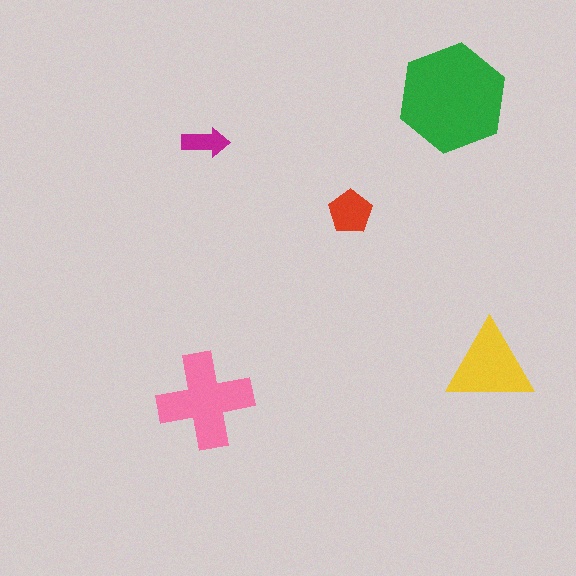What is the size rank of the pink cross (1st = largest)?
2nd.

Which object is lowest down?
The pink cross is bottommost.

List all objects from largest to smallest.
The green hexagon, the pink cross, the yellow triangle, the red pentagon, the magenta arrow.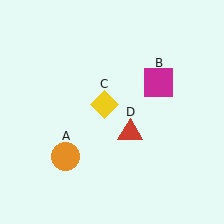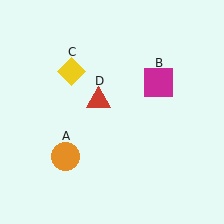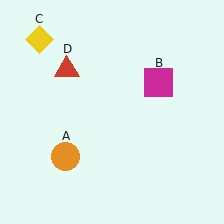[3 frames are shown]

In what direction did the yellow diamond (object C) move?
The yellow diamond (object C) moved up and to the left.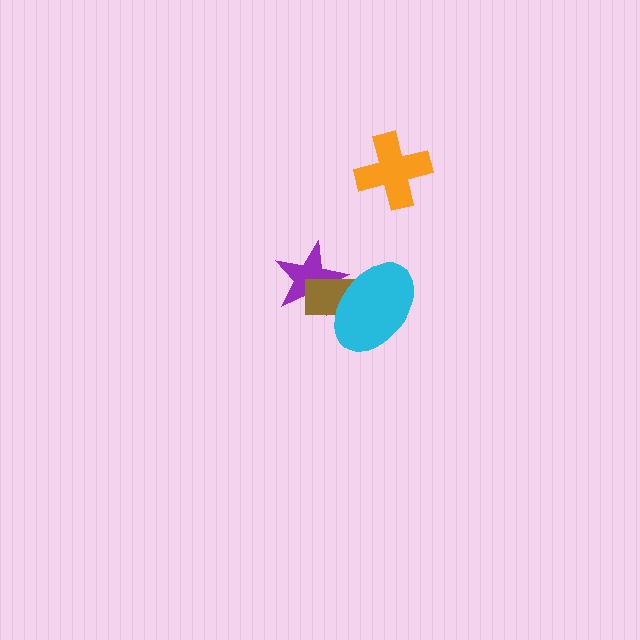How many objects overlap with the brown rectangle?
2 objects overlap with the brown rectangle.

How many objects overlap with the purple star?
2 objects overlap with the purple star.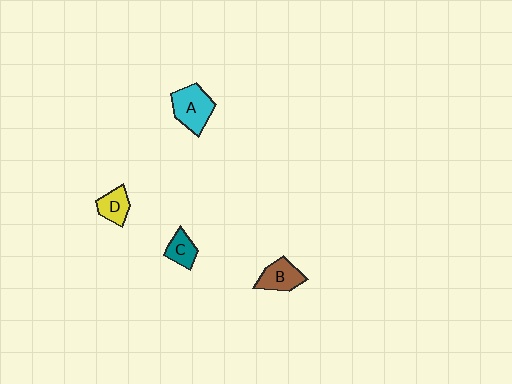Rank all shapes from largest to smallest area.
From largest to smallest: A (cyan), B (brown), D (yellow), C (teal).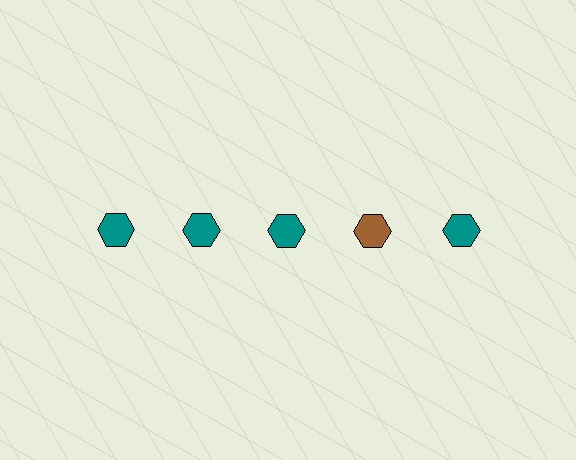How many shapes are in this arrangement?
There are 5 shapes arranged in a grid pattern.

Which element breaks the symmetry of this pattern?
The brown hexagon in the top row, second from right column breaks the symmetry. All other shapes are teal hexagons.